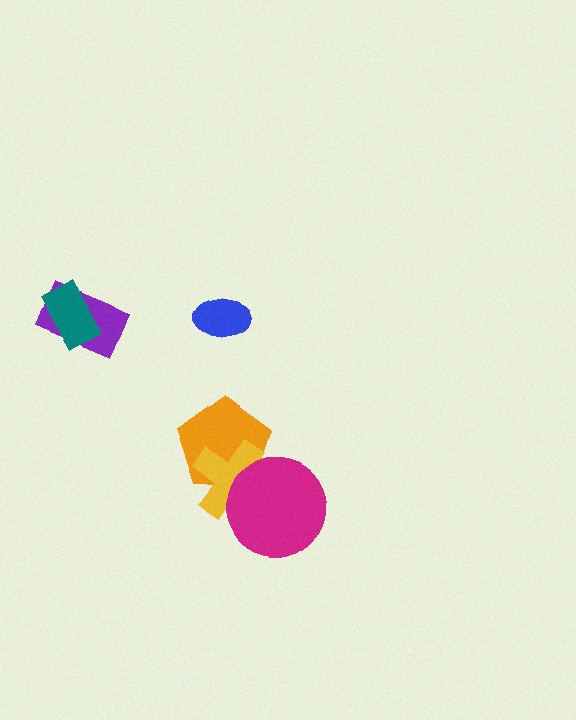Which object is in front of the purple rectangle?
The teal rectangle is in front of the purple rectangle.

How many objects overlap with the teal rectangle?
1 object overlaps with the teal rectangle.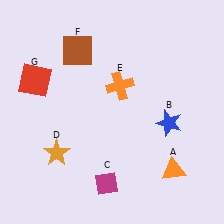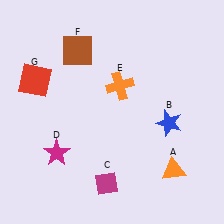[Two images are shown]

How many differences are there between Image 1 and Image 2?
There is 1 difference between the two images.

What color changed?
The star (D) changed from orange in Image 1 to magenta in Image 2.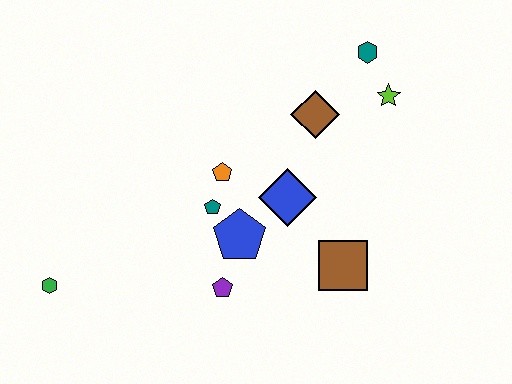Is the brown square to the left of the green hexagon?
No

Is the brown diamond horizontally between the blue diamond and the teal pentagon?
No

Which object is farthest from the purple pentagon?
The teal hexagon is farthest from the purple pentagon.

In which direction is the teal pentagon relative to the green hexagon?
The teal pentagon is to the right of the green hexagon.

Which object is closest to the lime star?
The teal hexagon is closest to the lime star.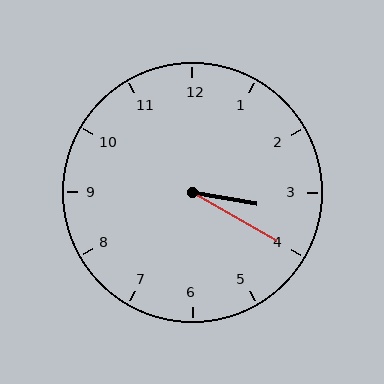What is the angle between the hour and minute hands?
Approximately 20 degrees.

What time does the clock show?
3:20.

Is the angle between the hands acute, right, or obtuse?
It is acute.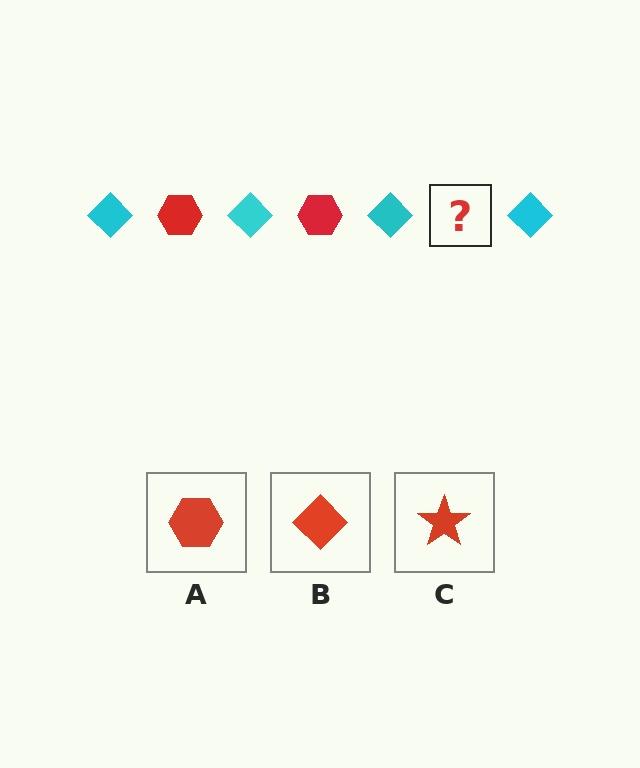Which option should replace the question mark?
Option A.